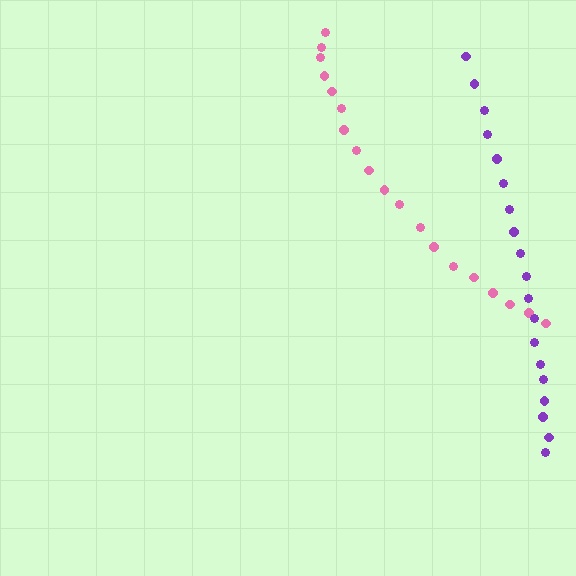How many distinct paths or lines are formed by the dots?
There are 2 distinct paths.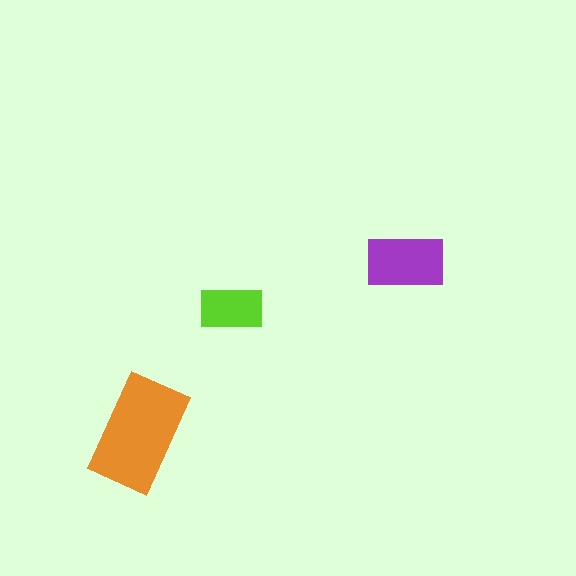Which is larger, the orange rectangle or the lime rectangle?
The orange one.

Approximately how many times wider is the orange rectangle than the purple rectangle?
About 1.5 times wider.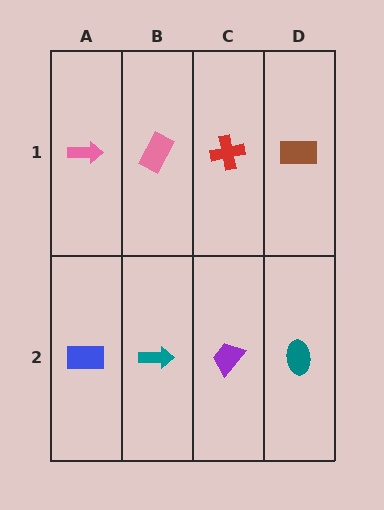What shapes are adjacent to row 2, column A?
A pink arrow (row 1, column A), a teal arrow (row 2, column B).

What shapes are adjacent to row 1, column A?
A blue rectangle (row 2, column A), a pink rectangle (row 1, column B).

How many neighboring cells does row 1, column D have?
2.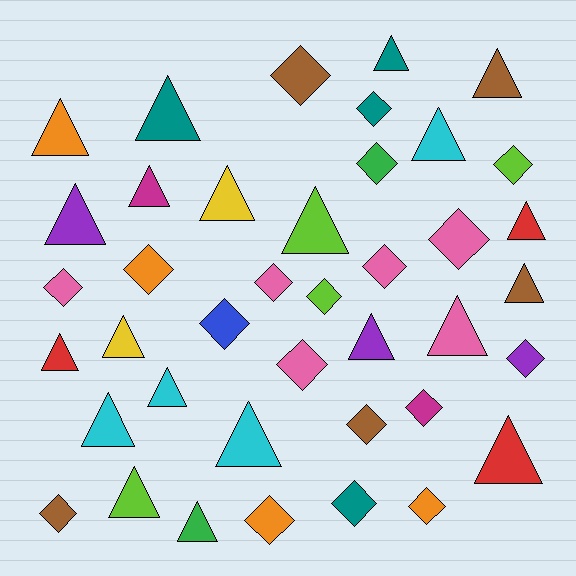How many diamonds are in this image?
There are 19 diamonds.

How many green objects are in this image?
There are 2 green objects.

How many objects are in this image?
There are 40 objects.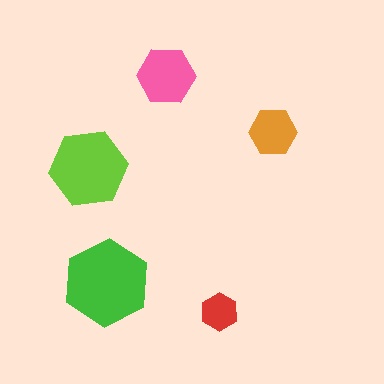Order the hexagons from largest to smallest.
the green one, the lime one, the pink one, the orange one, the red one.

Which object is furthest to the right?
The orange hexagon is rightmost.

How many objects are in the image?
There are 5 objects in the image.